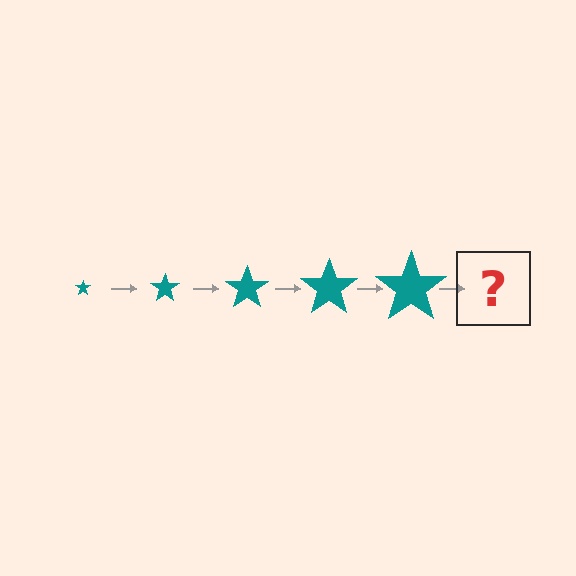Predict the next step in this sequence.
The next step is a teal star, larger than the previous one.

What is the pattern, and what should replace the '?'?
The pattern is that the star gets progressively larger each step. The '?' should be a teal star, larger than the previous one.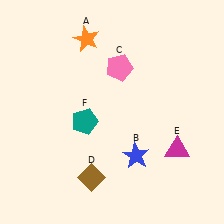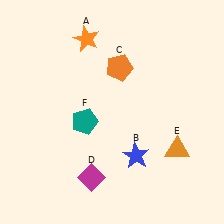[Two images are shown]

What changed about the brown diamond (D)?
In Image 1, D is brown. In Image 2, it changed to magenta.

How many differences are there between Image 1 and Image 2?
There are 3 differences between the two images.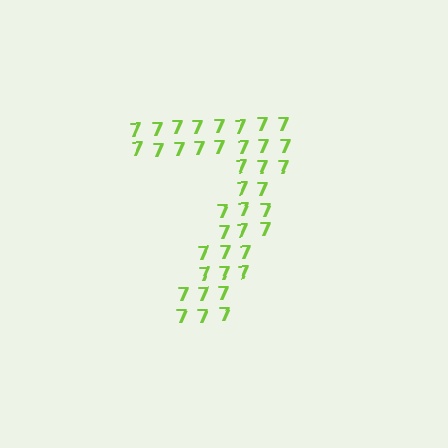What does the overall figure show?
The overall figure shows the digit 7.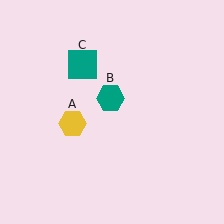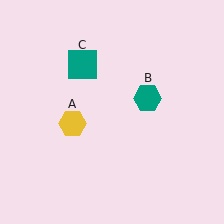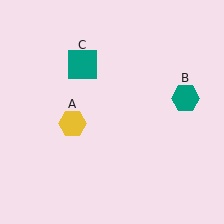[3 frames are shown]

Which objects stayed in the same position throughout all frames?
Yellow hexagon (object A) and teal square (object C) remained stationary.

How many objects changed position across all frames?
1 object changed position: teal hexagon (object B).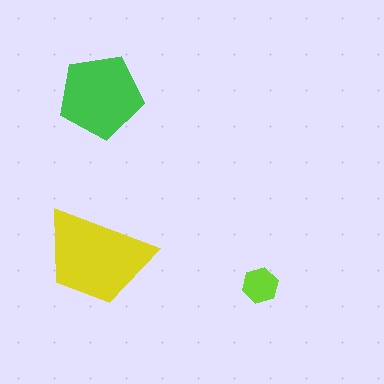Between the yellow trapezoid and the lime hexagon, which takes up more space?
The yellow trapezoid.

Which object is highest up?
The green pentagon is topmost.